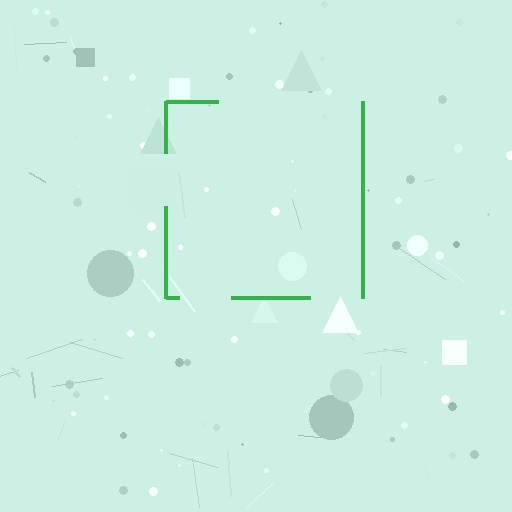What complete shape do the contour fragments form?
The contour fragments form a square.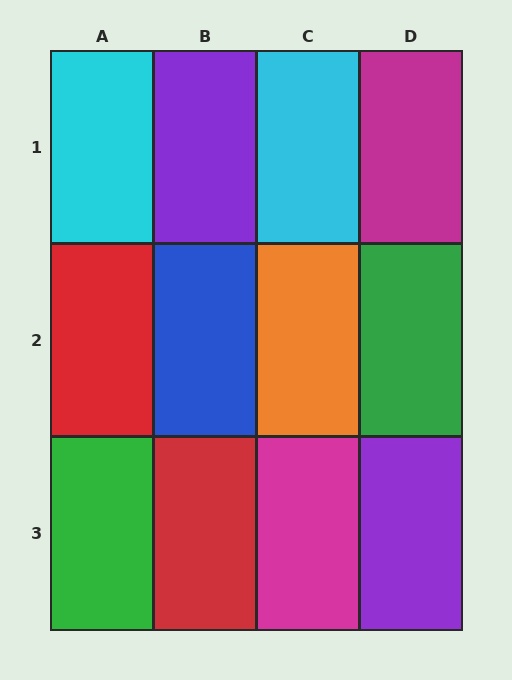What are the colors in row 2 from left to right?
Red, blue, orange, green.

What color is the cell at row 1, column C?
Cyan.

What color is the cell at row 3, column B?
Red.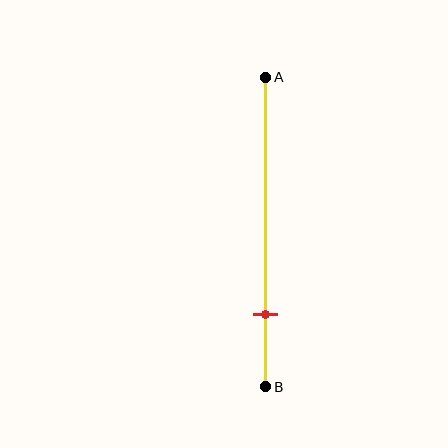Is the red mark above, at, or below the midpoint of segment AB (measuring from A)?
The red mark is below the midpoint of segment AB.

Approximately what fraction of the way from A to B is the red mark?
The red mark is approximately 75% of the way from A to B.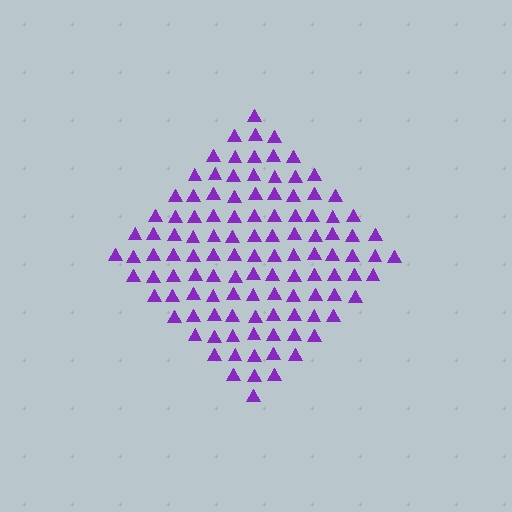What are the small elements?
The small elements are triangles.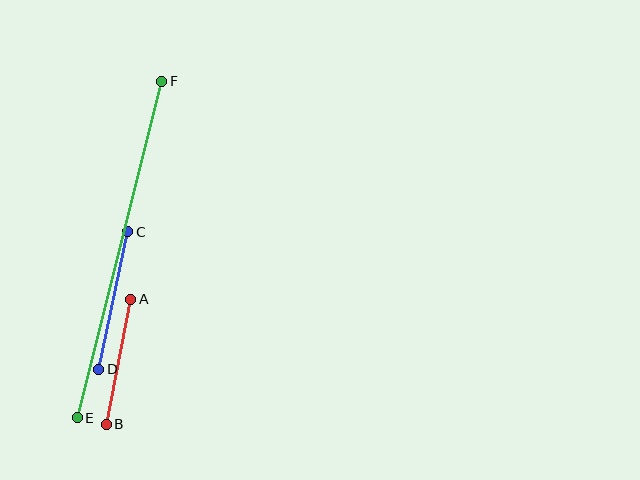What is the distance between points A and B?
The distance is approximately 127 pixels.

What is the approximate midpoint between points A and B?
The midpoint is at approximately (118, 362) pixels.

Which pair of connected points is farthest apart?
Points E and F are farthest apart.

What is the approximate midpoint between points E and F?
The midpoint is at approximately (120, 249) pixels.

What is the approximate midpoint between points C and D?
The midpoint is at approximately (113, 300) pixels.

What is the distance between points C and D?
The distance is approximately 140 pixels.